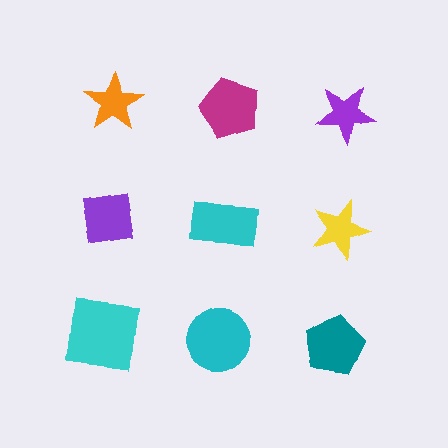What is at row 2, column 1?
A purple square.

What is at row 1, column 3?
A purple star.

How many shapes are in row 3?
3 shapes.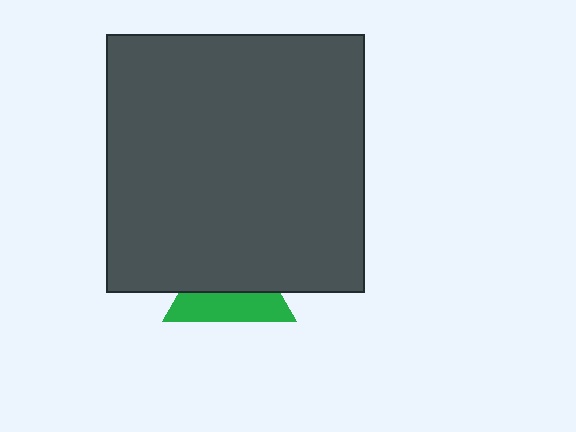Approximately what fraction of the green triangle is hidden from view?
Roughly 58% of the green triangle is hidden behind the dark gray square.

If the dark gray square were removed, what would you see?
You would see the complete green triangle.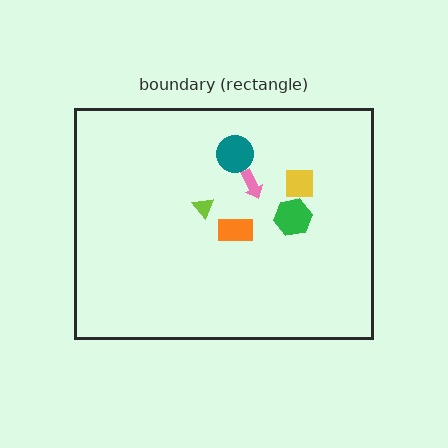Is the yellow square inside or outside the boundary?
Inside.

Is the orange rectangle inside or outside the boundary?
Inside.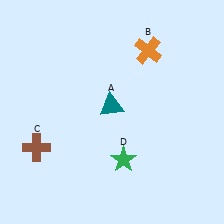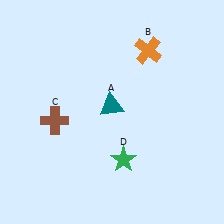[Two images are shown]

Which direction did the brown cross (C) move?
The brown cross (C) moved up.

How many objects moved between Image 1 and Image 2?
1 object moved between the two images.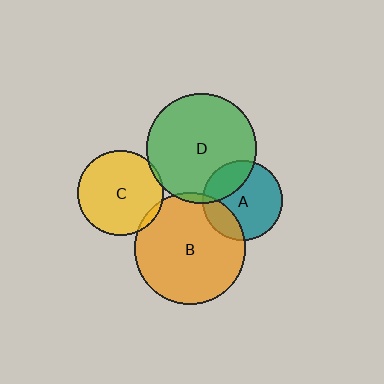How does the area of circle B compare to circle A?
Approximately 1.9 times.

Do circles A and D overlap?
Yes.